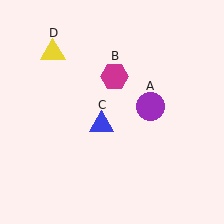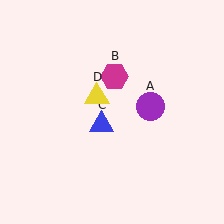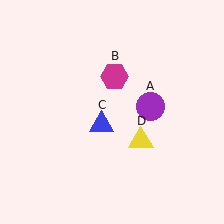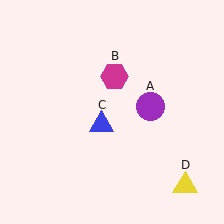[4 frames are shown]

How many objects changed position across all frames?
1 object changed position: yellow triangle (object D).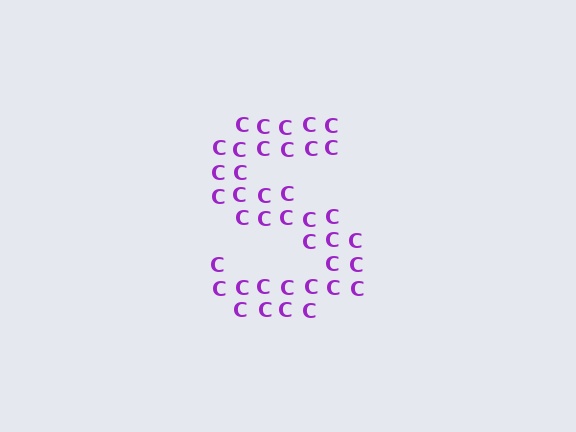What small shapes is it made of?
It is made of small letter C's.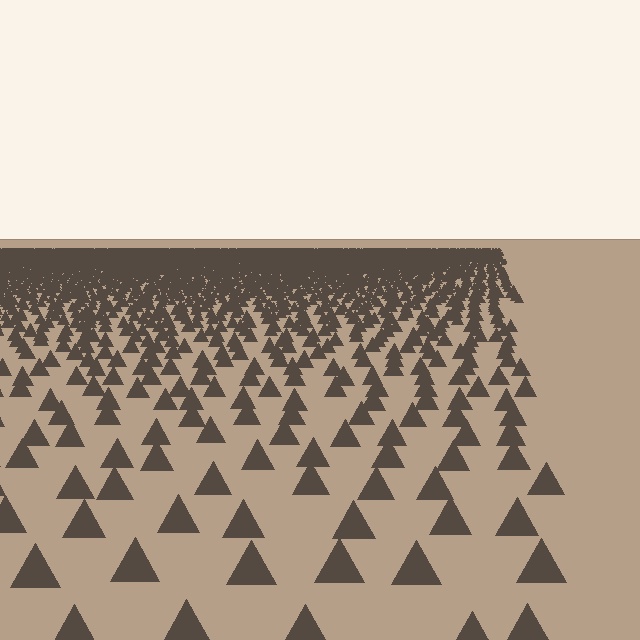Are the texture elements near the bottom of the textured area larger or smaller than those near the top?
Larger. Near the bottom, elements are closer to the viewer and appear at a bigger on-screen size.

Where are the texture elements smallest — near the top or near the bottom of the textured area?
Near the top.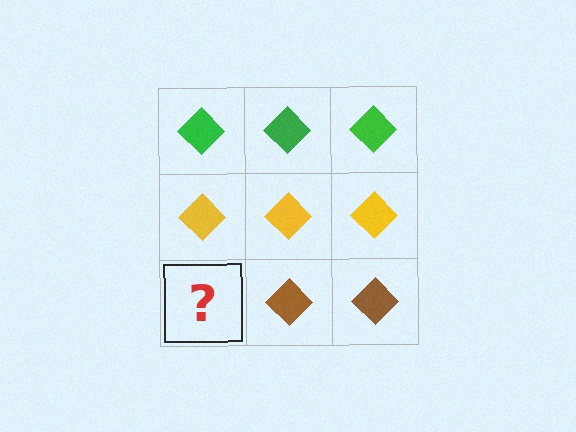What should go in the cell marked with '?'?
The missing cell should contain a brown diamond.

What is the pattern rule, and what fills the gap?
The rule is that each row has a consistent color. The gap should be filled with a brown diamond.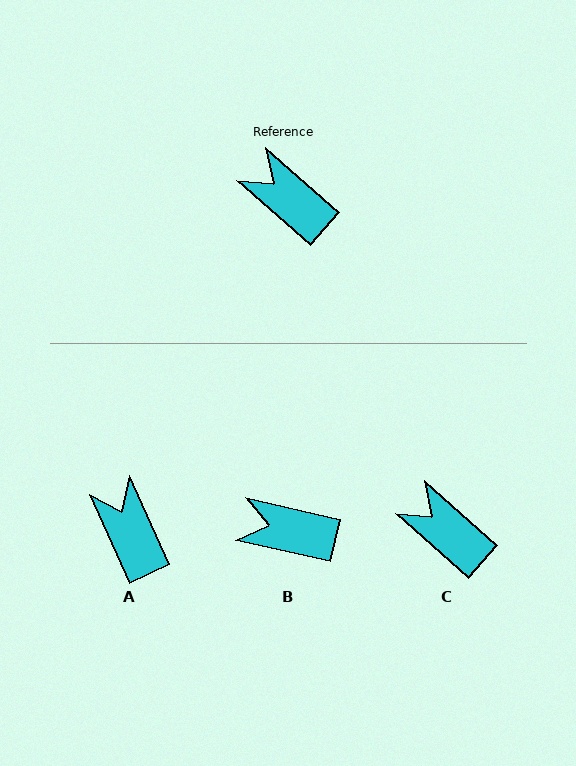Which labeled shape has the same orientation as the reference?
C.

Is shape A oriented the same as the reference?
No, it is off by about 25 degrees.